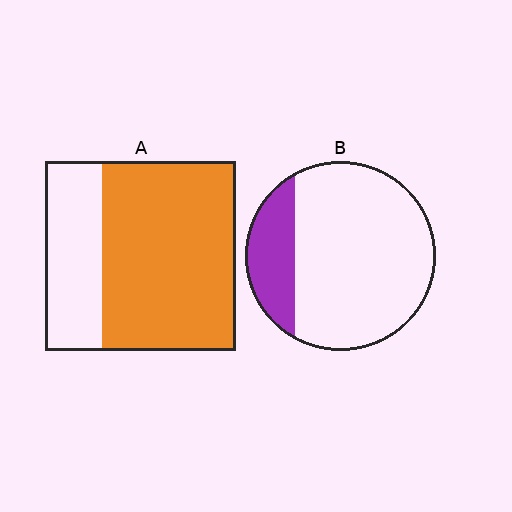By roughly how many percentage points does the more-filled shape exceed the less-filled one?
By roughly 50 percentage points (A over B).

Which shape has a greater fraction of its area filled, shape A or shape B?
Shape A.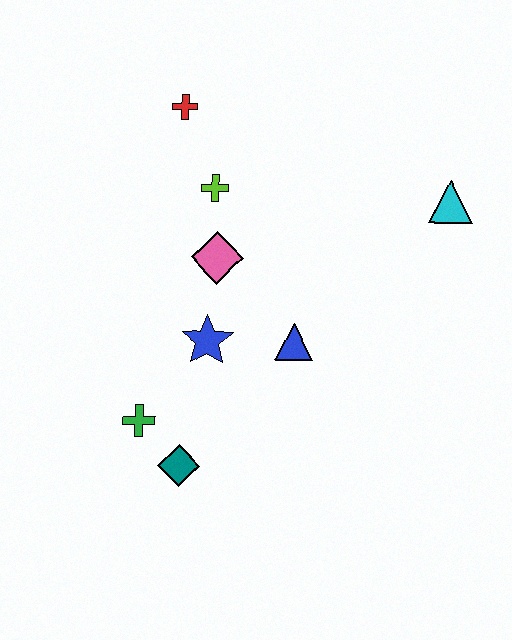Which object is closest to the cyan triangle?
The blue triangle is closest to the cyan triangle.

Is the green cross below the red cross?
Yes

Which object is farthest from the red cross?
The teal diamond is farthest from the red cross.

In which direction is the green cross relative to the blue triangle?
The green cross is to the left of the blue triangle.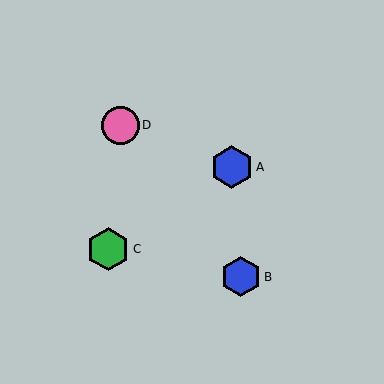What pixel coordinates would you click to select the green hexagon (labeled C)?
Click at (108, 249) to select the green hexagon C.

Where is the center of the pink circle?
The center of the pink circle is at (120, 125).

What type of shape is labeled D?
Shape D is a pink circle.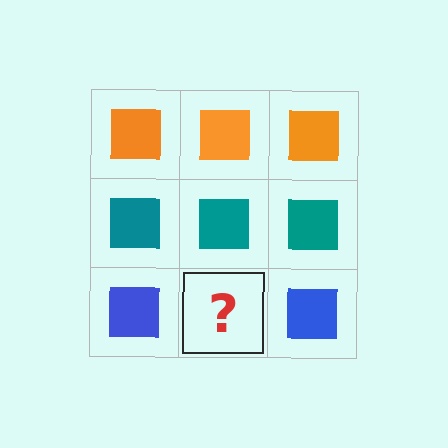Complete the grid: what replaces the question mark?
The question mark should be replaced with a blue square.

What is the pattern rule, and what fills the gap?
The rule is that each row has a consistent color. The gap should be filled with a blue square.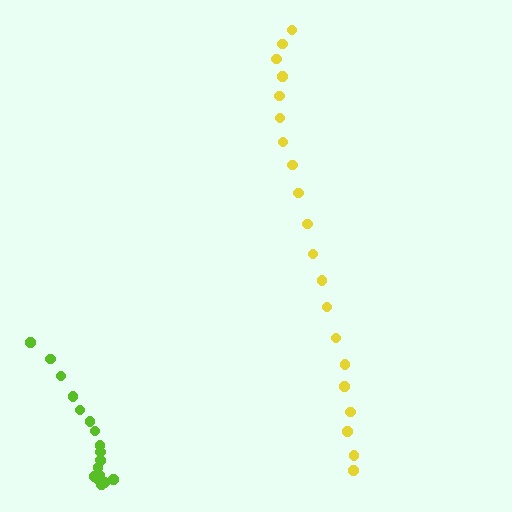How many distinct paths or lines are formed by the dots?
There are 2 distinct paths.